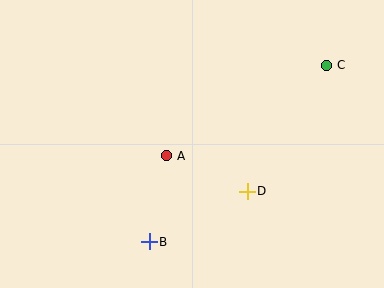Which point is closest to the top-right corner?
Point C is closest to the top-right corner.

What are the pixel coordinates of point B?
Point B is at (149, 242).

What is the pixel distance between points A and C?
The distance between A and C is 184 pixels.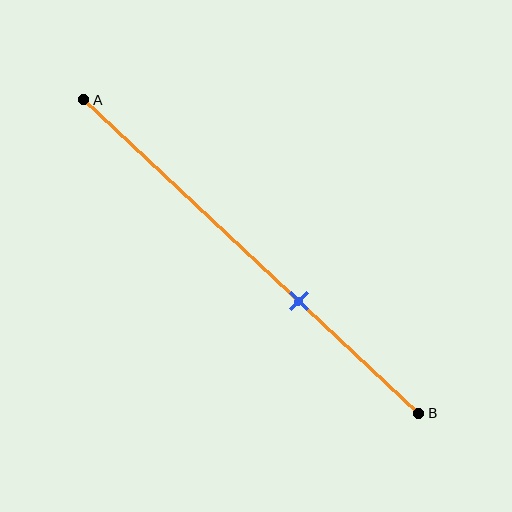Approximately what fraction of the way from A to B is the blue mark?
The blue mark is approximately 65% of the way from A to B.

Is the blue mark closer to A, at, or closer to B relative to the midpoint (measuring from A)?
The blue mark is closer to point B than the midpoint of segment AB.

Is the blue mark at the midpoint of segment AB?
No, the mark is at about 65% from A, not at the 50% midpoint.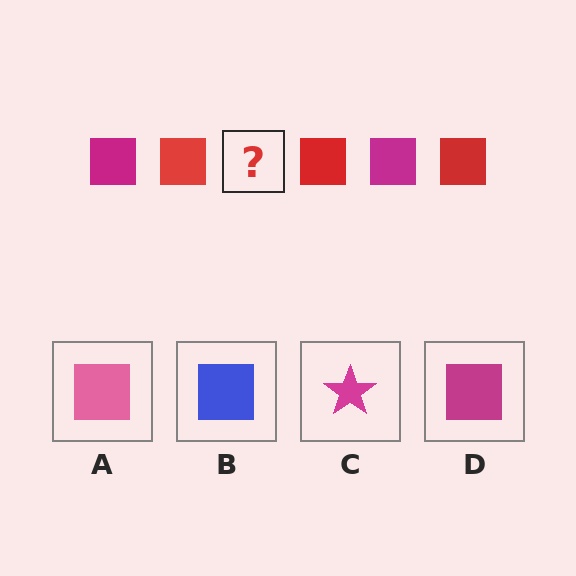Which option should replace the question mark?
Option D.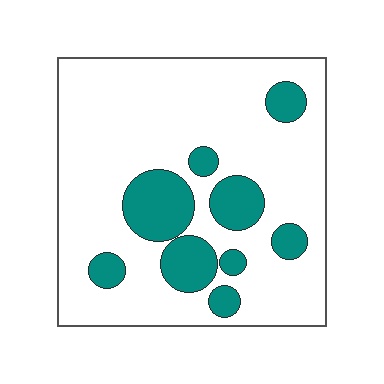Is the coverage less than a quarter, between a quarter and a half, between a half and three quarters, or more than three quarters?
Less than a quarter.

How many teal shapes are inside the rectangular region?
9.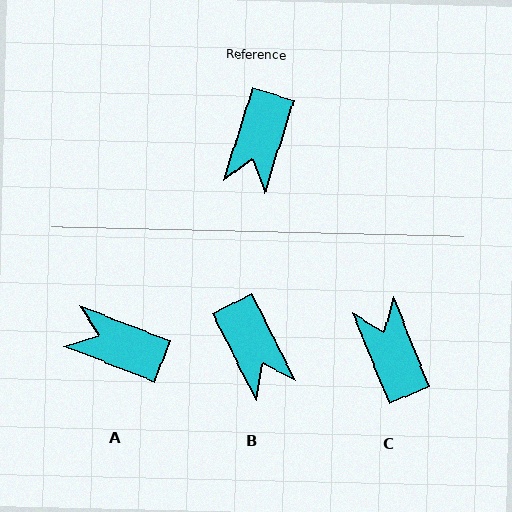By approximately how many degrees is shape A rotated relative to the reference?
Approximately 94 degrees clockwise.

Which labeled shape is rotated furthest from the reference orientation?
C, about 140 degrees away.